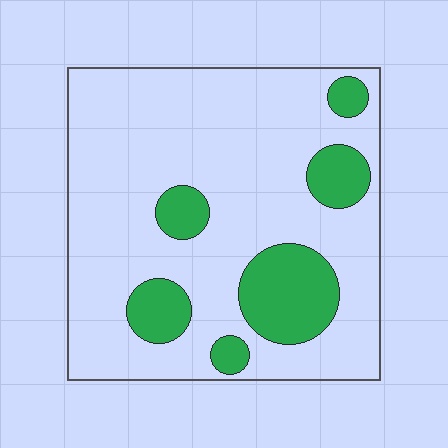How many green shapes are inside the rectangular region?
6.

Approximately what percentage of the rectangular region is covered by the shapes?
Approximately 20%.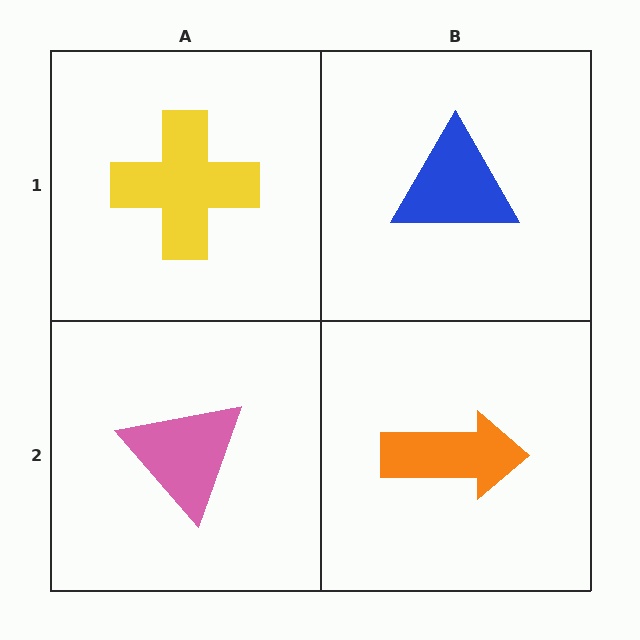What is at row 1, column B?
A blue triangle.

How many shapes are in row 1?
2 shapes.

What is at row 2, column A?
A pink triangle.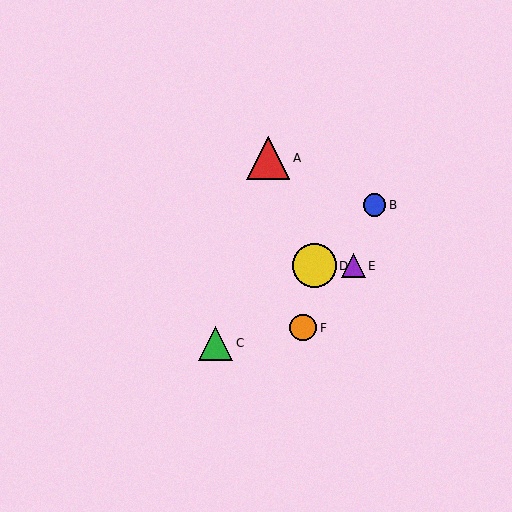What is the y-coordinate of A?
Object A is at y≈158.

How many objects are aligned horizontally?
2 objects (D, E) are aligned horizontally.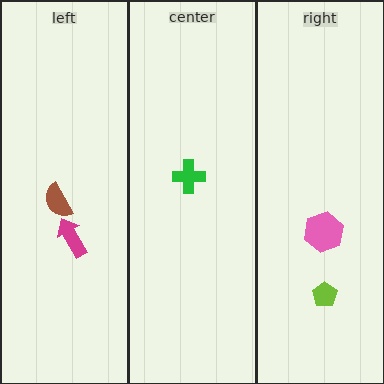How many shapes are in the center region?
1.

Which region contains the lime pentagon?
The right region.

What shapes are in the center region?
The green cross.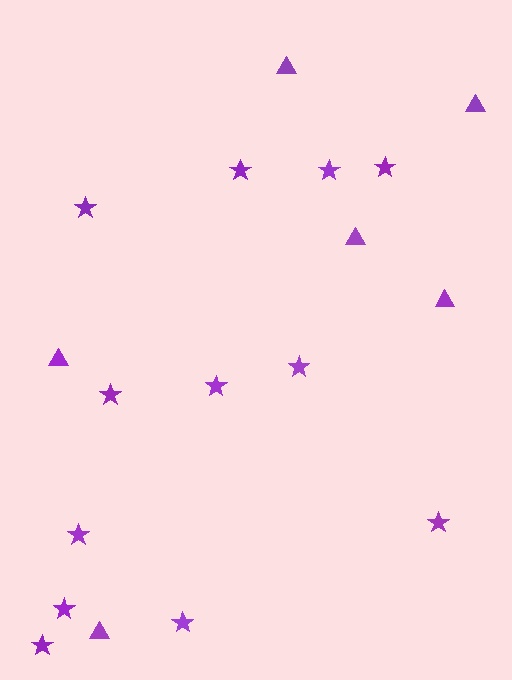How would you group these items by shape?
There are 2 groups: one group of triangles (6) and one group of stars (12).